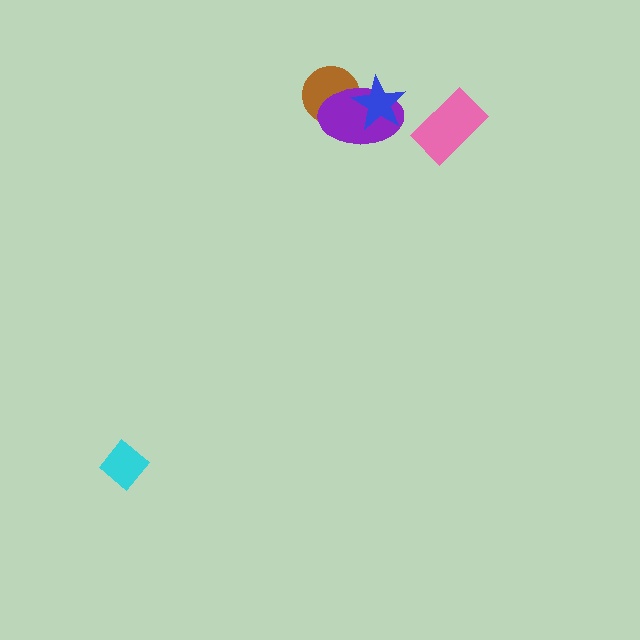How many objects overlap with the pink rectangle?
0 objects overlap with the pink rectangle.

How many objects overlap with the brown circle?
2 objects overlap with the brown circle.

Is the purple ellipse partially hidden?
Yes, it is partially covered by another shape.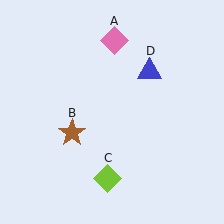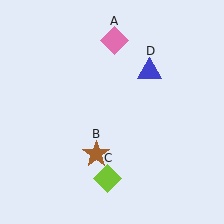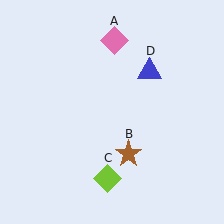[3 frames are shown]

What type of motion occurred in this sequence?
The brown star (object B) rotated counterclockwise around the center of the scene.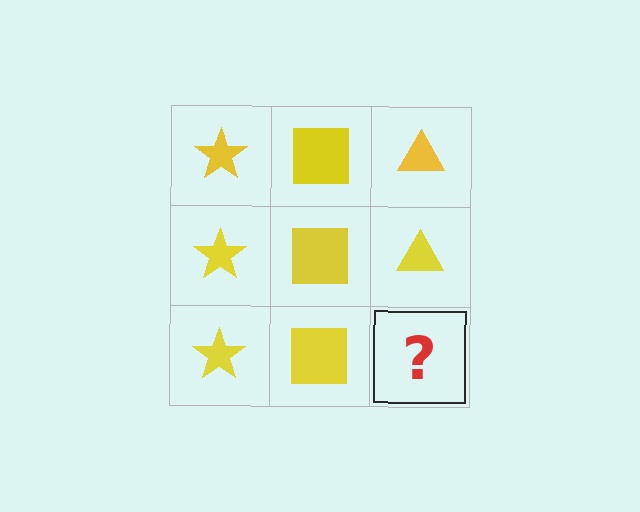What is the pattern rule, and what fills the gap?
The rule is that each column has a consistent shape. The gap should be filled with a yellow triangle.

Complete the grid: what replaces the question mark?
The question mark should be replaced with a yellow triangle.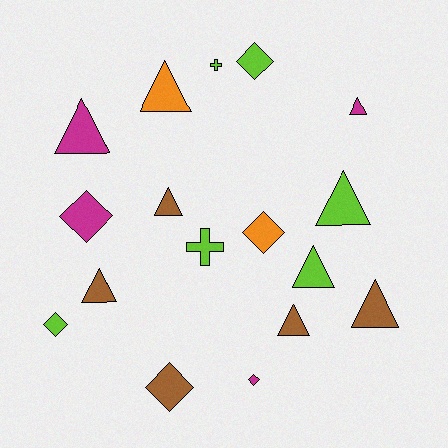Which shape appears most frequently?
Triangle, with 9 objects.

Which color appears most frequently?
Lime, with 6 objects.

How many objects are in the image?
There are 17 objects.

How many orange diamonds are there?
There is 1 orange diamond.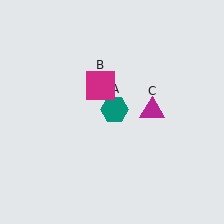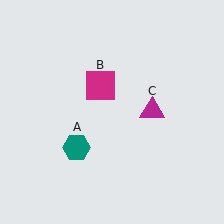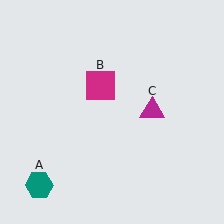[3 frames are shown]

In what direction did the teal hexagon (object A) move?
The teal hexagon (object A) moved down and to the left.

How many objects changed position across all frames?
1 object changed position: teal hexagon (object A).